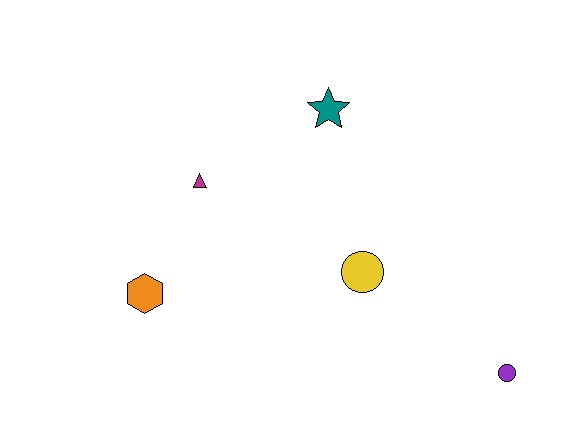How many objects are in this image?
There are 5 objects.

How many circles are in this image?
There are 2 circles.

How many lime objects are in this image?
There are no lime objects.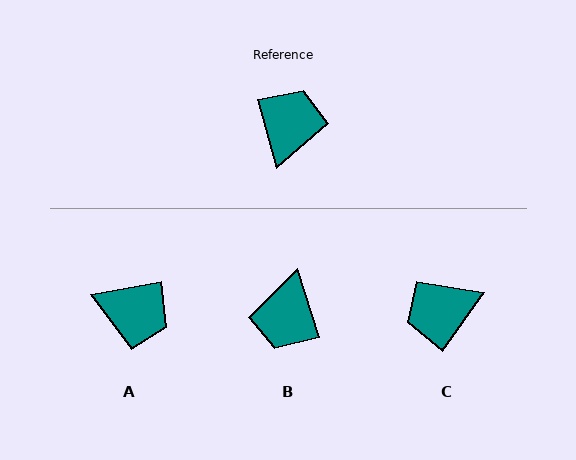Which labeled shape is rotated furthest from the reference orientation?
B, about 177 degrees away.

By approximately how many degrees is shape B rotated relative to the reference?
Approximately 177 degrees clockwise.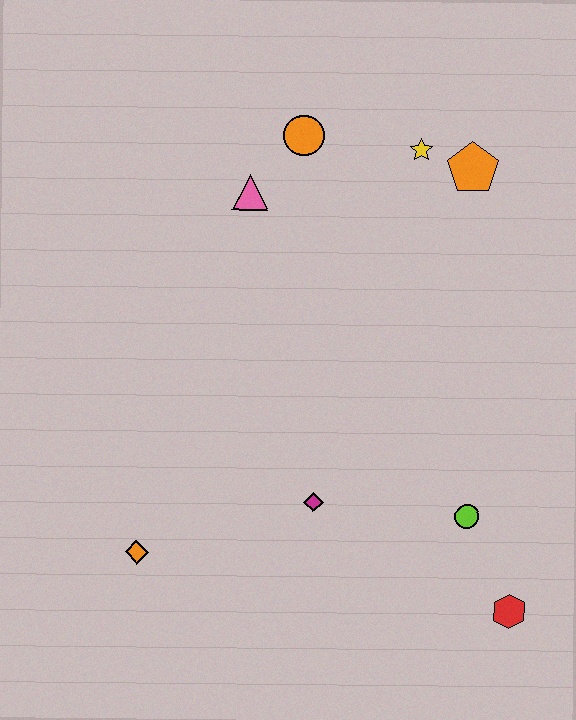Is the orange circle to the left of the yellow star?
Yes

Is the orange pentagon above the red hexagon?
Yes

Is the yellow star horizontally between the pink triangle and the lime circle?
Yes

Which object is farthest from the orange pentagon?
The orange diamond is farthest from the orange pentagon.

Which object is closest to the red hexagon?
The lime circle is closest to the red hexagon.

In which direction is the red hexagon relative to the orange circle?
The red hexagon is below the orange circle.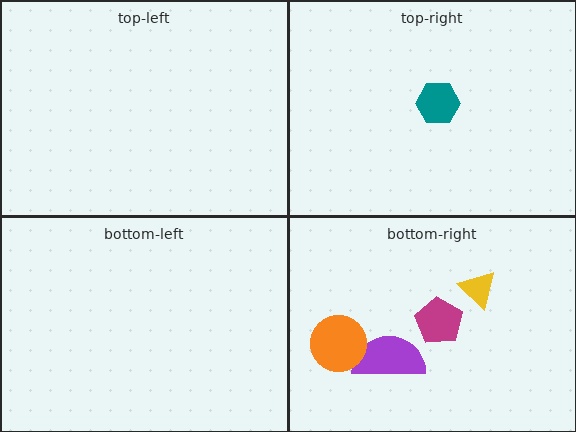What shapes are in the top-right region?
The teal hexagon.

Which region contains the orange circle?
The bottom-right region.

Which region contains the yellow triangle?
The bottom-right region.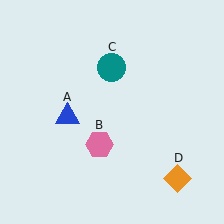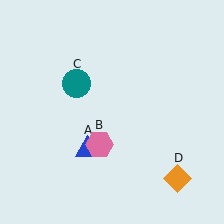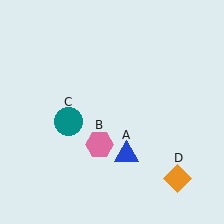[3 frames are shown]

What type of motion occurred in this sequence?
The blue triangle (object A), teal circle (object C) rotated counterclockwise around the center of the scene.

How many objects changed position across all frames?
2 objects changed position: blue triangle (object A), teal circle (object C).